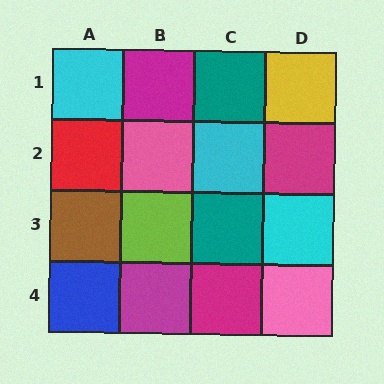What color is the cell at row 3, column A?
Brown.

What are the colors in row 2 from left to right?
Red, pink, cyan, magenta.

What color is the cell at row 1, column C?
Teal.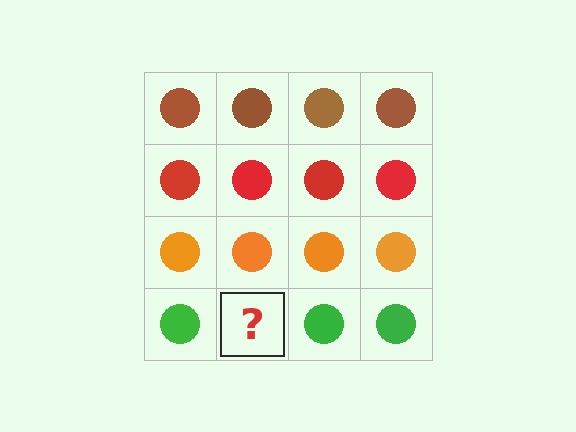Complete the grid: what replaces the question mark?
The question mark should be replaced with a green circle.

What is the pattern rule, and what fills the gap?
The rule is that each row has a consistent color. The gap should be filled with a green circle.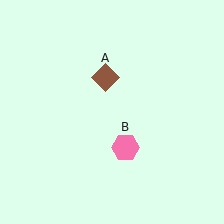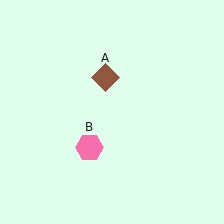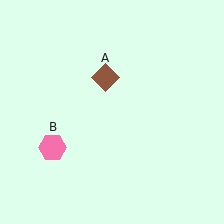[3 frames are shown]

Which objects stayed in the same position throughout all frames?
Brown diamond (object A) remained stationary.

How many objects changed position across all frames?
1 object changed position: pink hexagon (object B).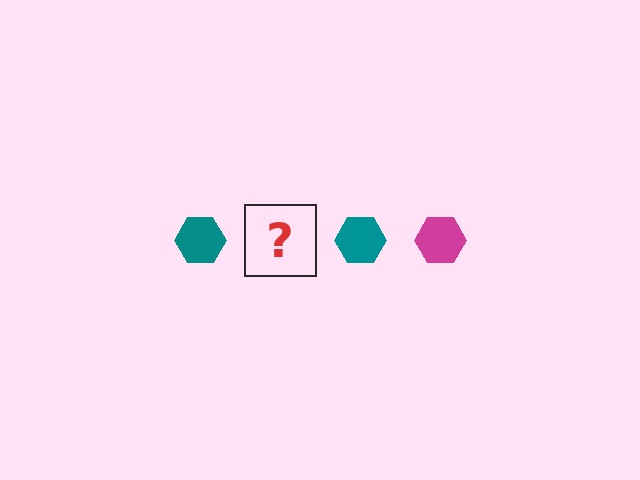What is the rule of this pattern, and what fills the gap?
The rule is that the pattern cycles through teal, magenta hexagons. The gap should be filled with a magenta hexagon.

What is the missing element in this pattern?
The missing element is a magenta hexagon.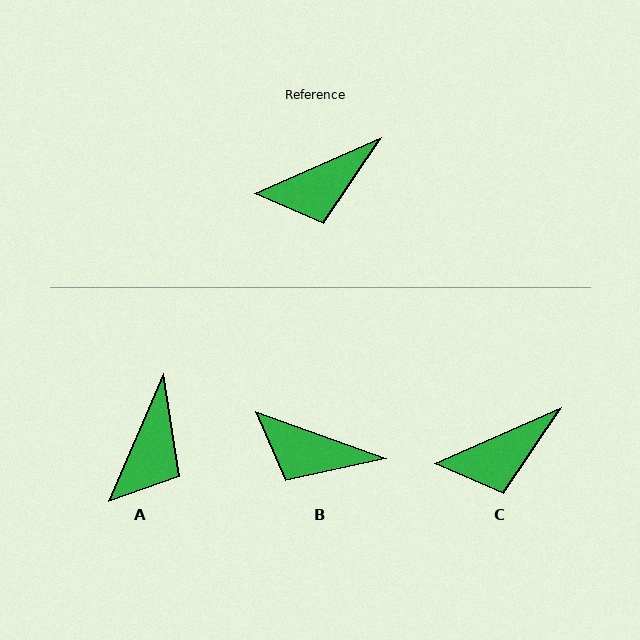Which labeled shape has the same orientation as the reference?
C.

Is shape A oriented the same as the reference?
No, it is off by about 42 degrees.